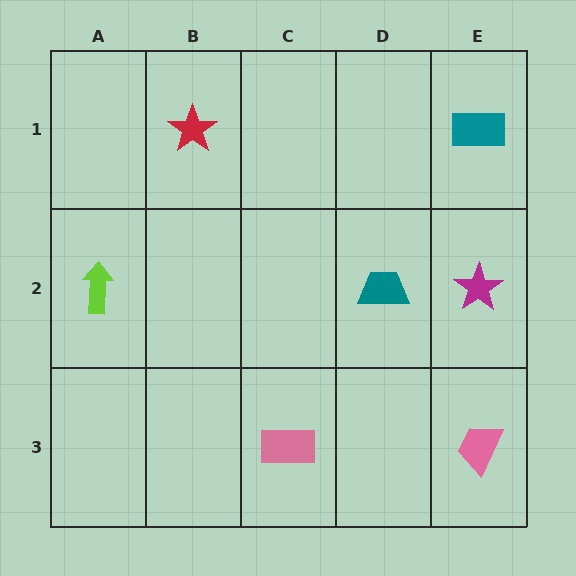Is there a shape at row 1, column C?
No, that cell is empty.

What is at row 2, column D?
A teal trapezoid.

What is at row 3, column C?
A pink rectangle.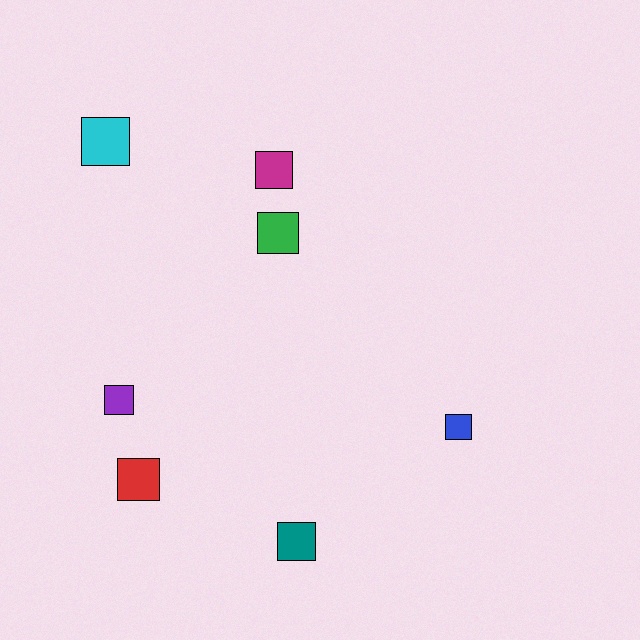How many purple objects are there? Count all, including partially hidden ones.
There is 1 purple object.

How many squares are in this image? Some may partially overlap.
There are 7 squares.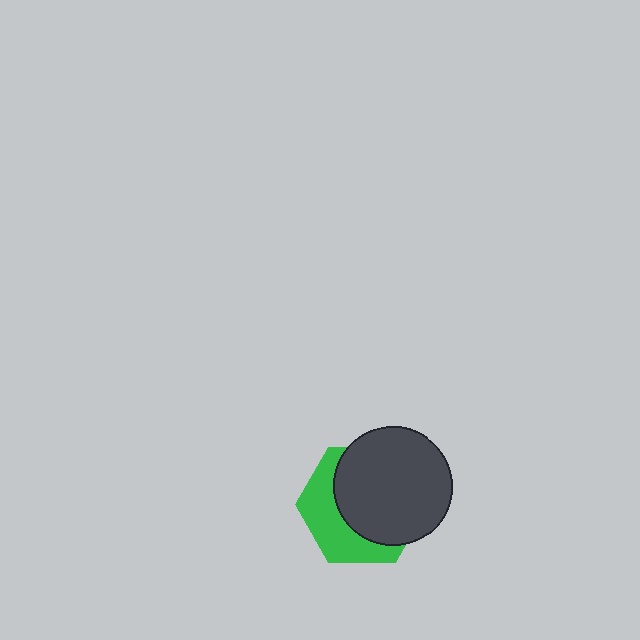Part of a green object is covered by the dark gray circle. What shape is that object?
It is a hexagon.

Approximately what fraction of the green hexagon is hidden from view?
Roughly 61% of the green hexagon is hidden behind the dark gray circle.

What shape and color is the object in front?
The object in front is a dark gray circle.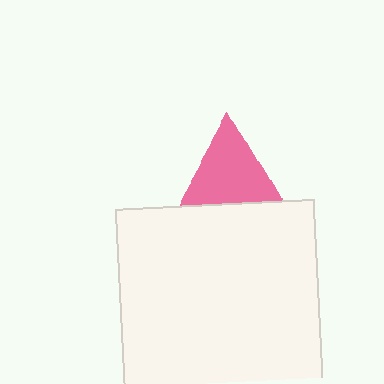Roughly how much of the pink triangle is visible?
Most of it is visible (roughly 65%).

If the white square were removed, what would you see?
You would see the complete pink triangle.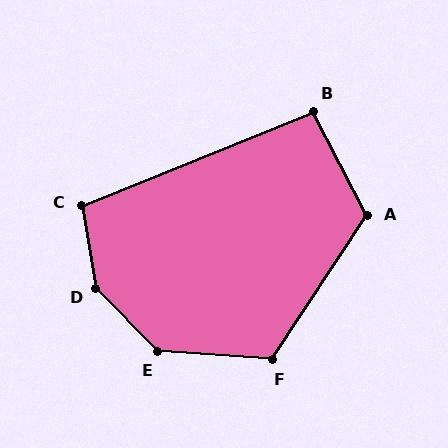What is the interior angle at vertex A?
Approximately 119 degrees (obtuse).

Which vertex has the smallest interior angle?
B, at approximately 95 degrees.